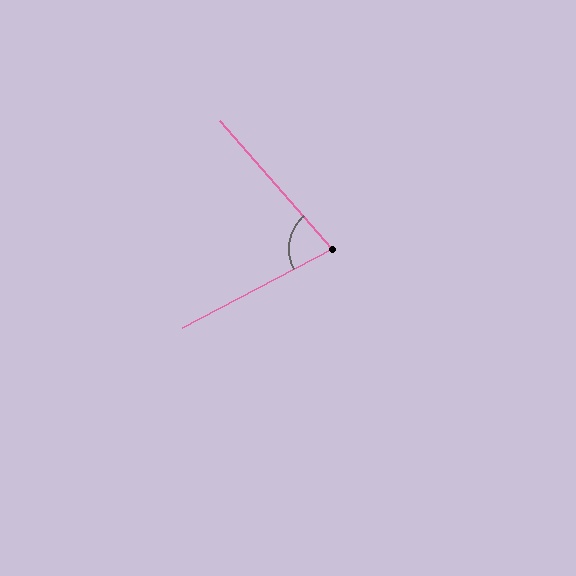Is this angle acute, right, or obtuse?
It is acute.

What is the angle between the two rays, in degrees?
Approximately 77 degrees.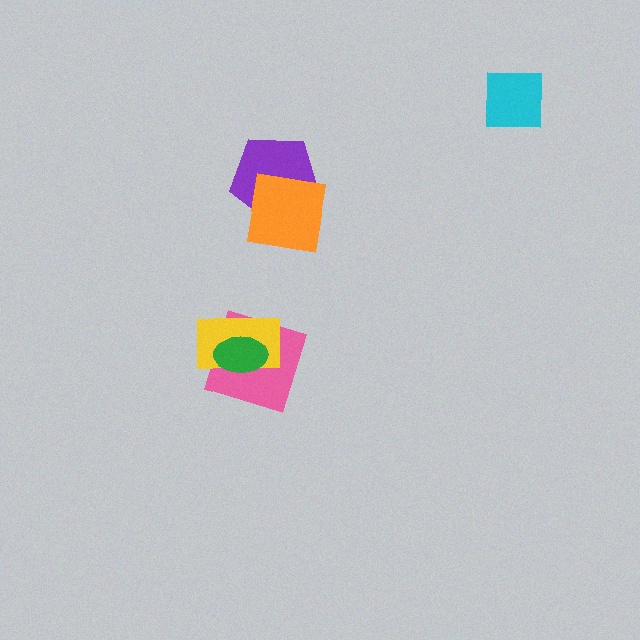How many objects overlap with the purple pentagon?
1 object overlaps with the purple pentagon.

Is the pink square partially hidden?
Yes, it is partially covered by another shape.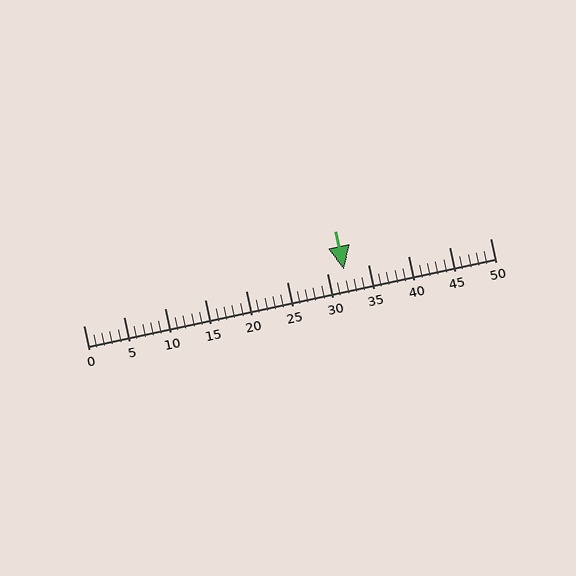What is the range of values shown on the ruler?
The ruler shows values from 0 to 50.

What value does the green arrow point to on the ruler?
The green arrow points to approximately 32.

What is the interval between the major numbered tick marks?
The major tick marks are spaced 5 units apart.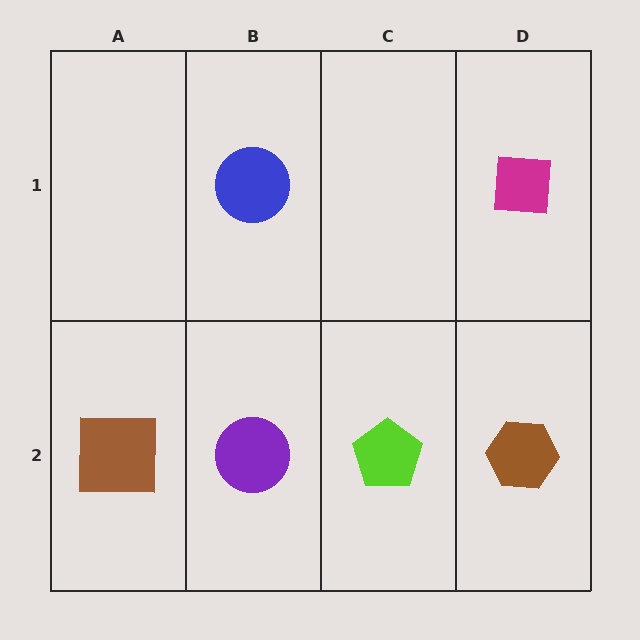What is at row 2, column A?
A brown square.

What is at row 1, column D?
A magenta square.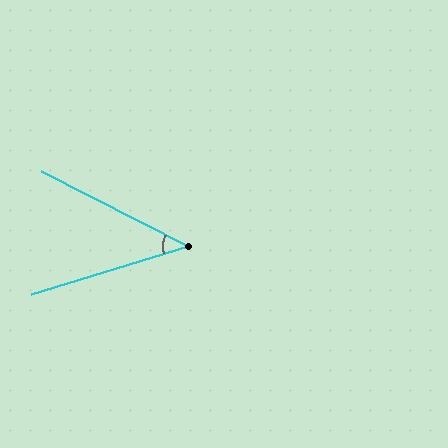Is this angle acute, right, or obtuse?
It is acute.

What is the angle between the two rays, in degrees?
Approximately 44 degrees.